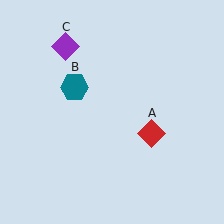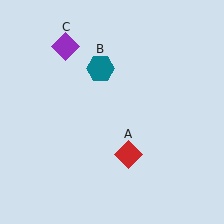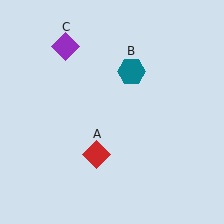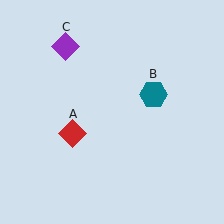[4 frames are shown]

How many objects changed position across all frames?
2 objects changed position: red diamond (object A), teal hexagon (object B).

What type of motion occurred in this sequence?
The red diamond (object A), teal hexagon (object B) rotated clockwise around the center of the scene.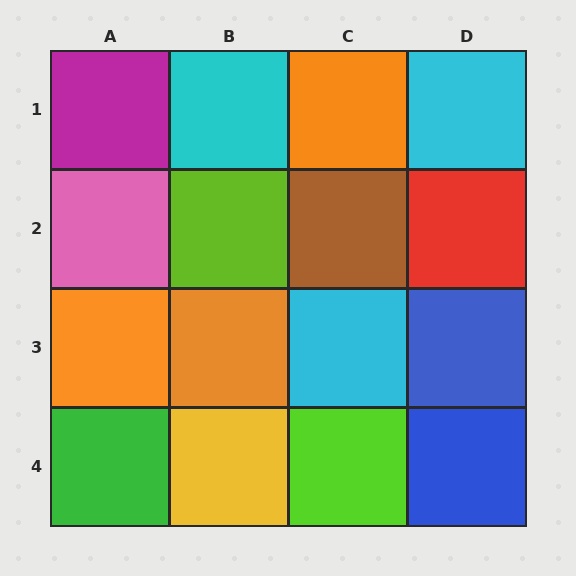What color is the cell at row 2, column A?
Pink.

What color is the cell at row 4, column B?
Yellow.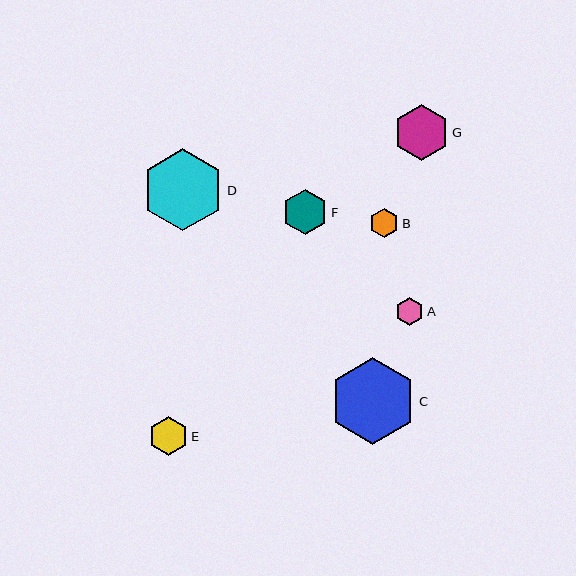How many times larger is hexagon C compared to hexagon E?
Hexagon C is approximately 2.3 times the size of hexagon E.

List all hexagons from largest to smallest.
From largest to smallest: C, D, G, F, E, B, A.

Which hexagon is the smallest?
Hexagon A is the smallest with a size of approximately 29 pixels.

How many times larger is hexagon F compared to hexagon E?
Hexagon F is approximately 1.2 times the size of hexagon E.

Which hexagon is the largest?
Hexagon C is the largest with a size of approximately 87 pixels.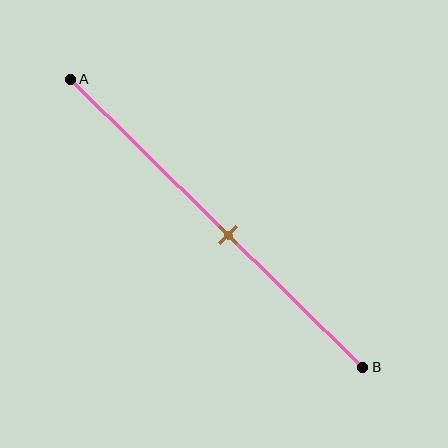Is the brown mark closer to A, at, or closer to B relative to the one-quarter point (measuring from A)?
The brown mark is closer to point B than the one-quarter point of segment AB.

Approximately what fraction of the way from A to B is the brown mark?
The brown mark is approximately 55% of the way from A to B.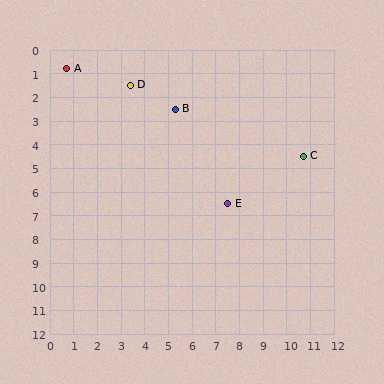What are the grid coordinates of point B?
Point B is at approximately (5.3, 2.5).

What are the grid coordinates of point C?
Point C is at approximately (10.7, 4.5).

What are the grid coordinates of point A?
Point A is at approximately (0.7, 0.8).